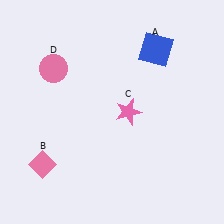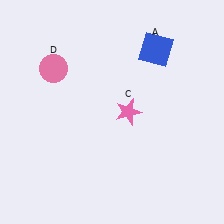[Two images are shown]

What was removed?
The pink diamond (B) was removed in Image 2.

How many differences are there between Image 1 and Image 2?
There is 1 difference between the two images.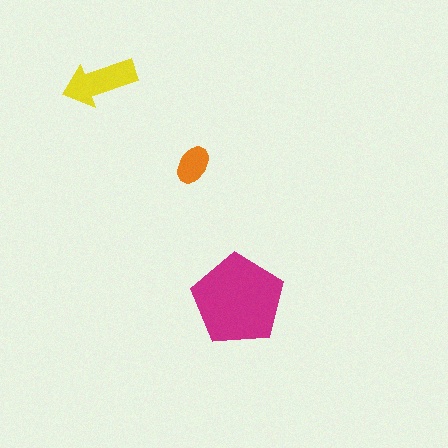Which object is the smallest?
The orange ellipse.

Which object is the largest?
The magenta pentagon.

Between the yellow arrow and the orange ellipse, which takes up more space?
The yellow arrow.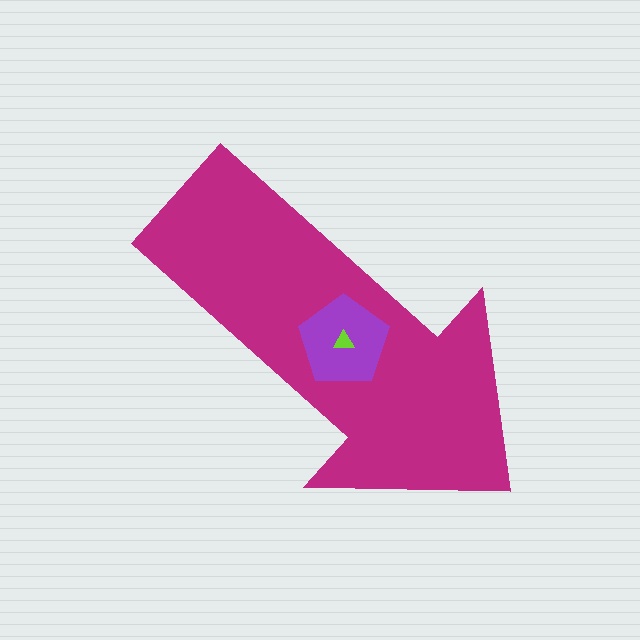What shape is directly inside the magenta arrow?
The purple pentagon.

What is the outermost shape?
The magenta arrow.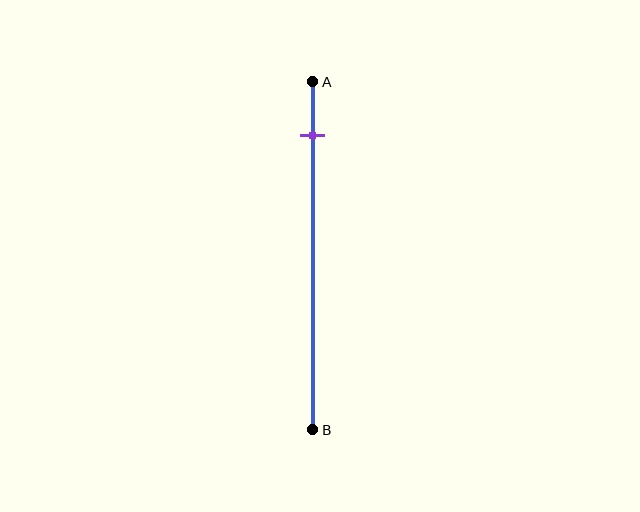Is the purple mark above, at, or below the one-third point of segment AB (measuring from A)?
The purple mark is above the one-third point of segment AB.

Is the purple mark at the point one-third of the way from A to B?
No, the mark is at about 15% from A, not at the 33% one-third point.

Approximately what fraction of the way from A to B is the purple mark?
The purple mark is approximately 15% of the way from A to B.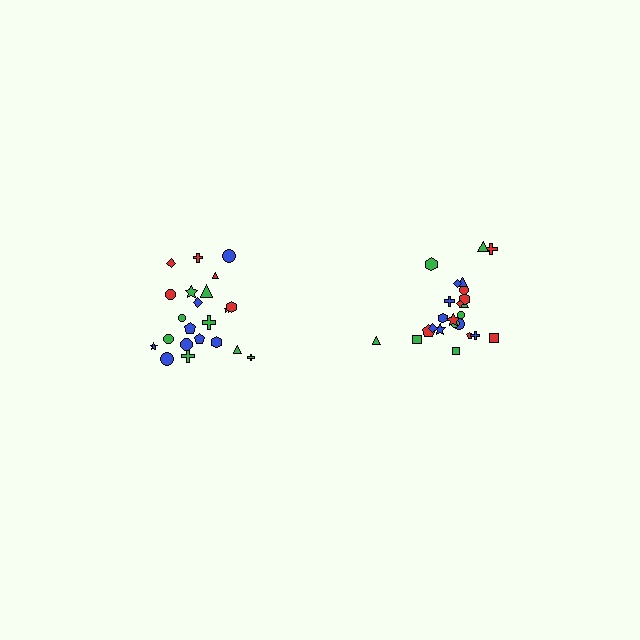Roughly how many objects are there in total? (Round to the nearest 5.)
Roughly 45 objects in total.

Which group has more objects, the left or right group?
The right group.